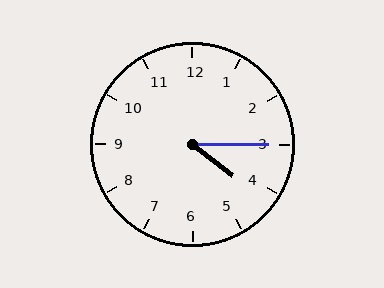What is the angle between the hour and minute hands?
Approximately 38 degrees.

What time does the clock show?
4:15.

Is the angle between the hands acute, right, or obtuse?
It is acute.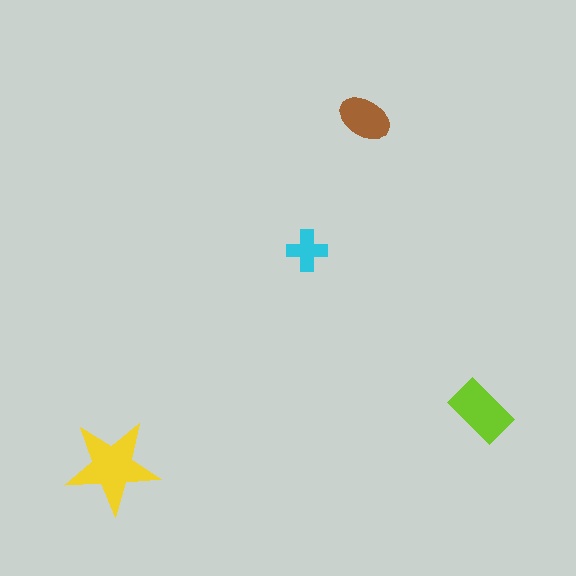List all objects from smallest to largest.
The cyan cross, the brown ellipse, the lime rectangle, the yellow star.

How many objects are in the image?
There are 4 objects in the image.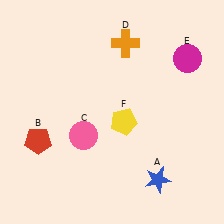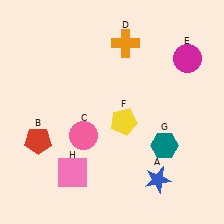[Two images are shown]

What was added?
A teal hexagon (G), a pink square (H) were added in Image 2.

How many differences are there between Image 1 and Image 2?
There are 2 differences between the two images.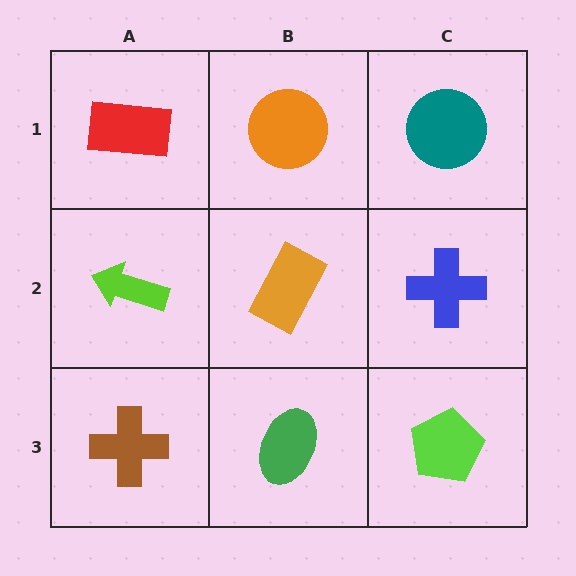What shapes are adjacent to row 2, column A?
A red rectangle (row 1, column A), a brown cross (row 3, column A), an orange rectangle (row 2, column B).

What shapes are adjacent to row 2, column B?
An orange circle (row 1, column B), a green ellipse (row 3, column B), a lime arrow (row 2, column A), a blue cross (row 2, column C).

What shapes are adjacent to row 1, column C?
A blue cross (row 2, column C), an orange circle (row 1, column B).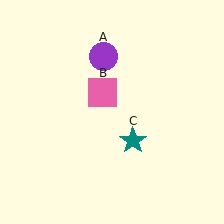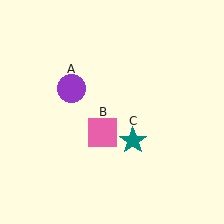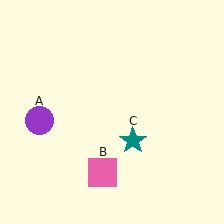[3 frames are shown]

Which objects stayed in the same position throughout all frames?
Teal star (object C) remained stationary.